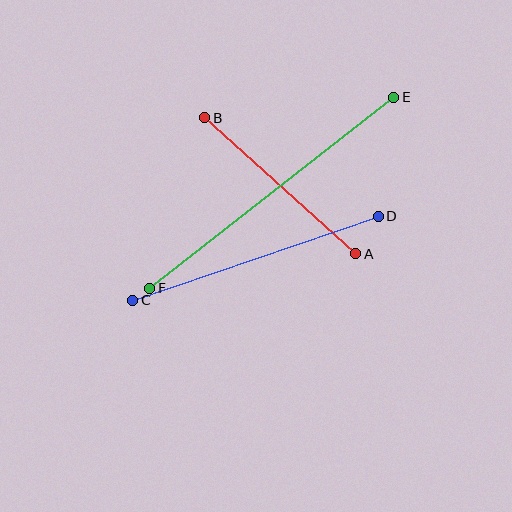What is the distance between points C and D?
The distance is approximately 259 pixels.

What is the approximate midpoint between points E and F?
The midpoint is at approximately (272, 193) pixels.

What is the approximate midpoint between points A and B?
The midpoint is at approximately (280, 186) pixels.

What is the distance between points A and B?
The distance is approximately 203 pixels.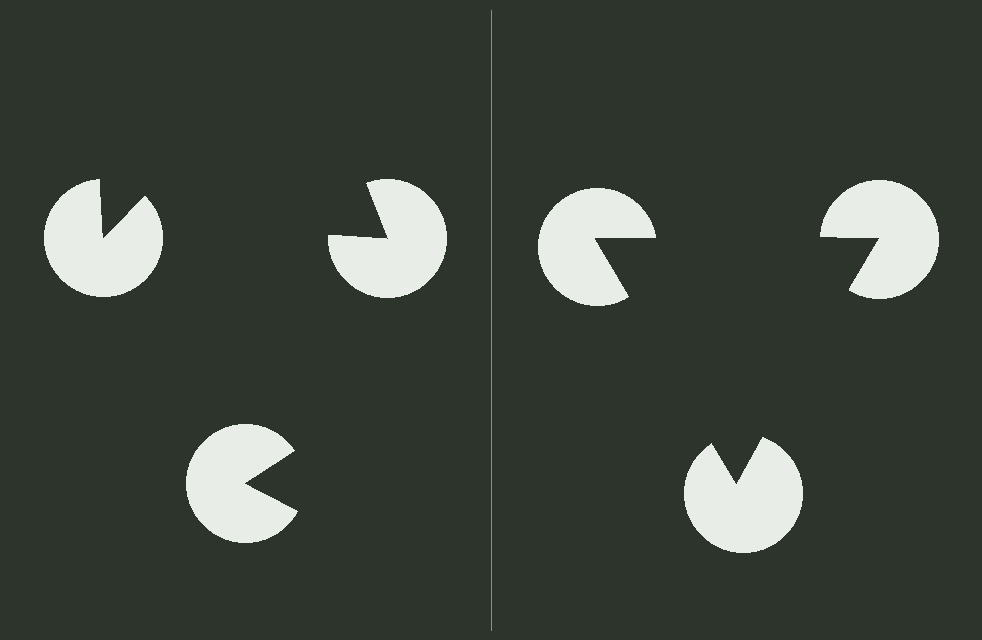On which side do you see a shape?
An illusory triangle appears on the right side. On the left side the wedge cuts are rotated, so no coherent shape forms.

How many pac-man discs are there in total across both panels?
6 — 3 on each side.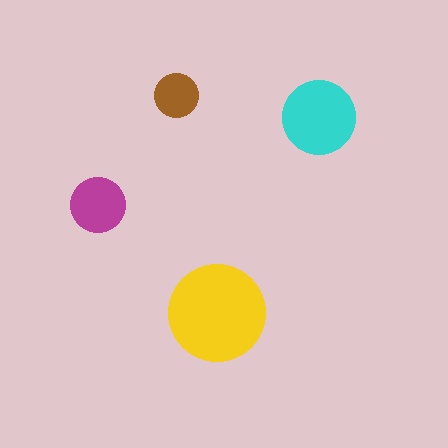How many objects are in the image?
There are 4 objects in the image.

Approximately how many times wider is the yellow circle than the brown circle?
About 2 times wider.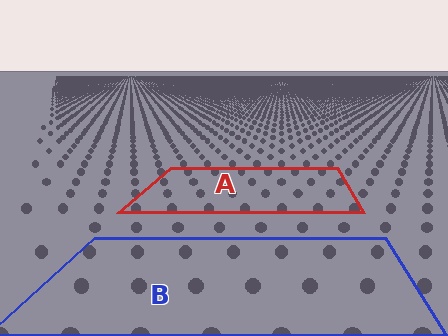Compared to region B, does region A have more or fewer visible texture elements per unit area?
Region A has more texture elements per unit area — they are packed more densely because it is farther away.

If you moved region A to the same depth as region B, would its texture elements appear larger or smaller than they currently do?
They would appear larger. At a closer depth, the same texture elements are projected at a bigger on-screen size.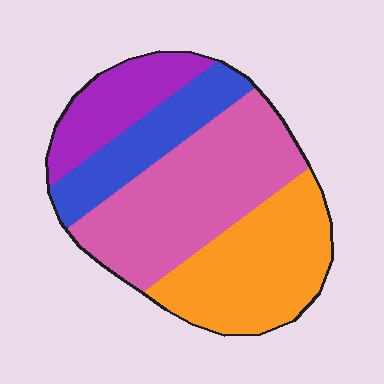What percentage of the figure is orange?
Orange takes up between a quarter and a half of the figure.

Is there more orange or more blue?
Orange.